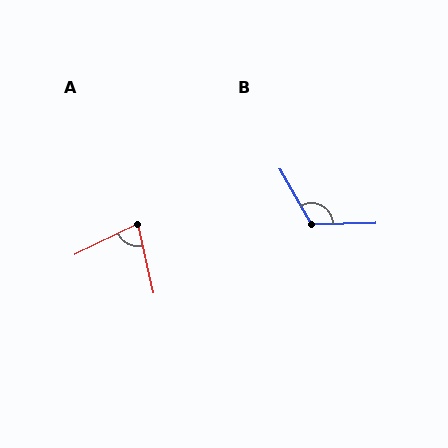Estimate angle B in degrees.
Approximately 119 degrees.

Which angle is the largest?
B, at approximately 119 degrees.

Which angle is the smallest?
A, at approximately 77 degrees.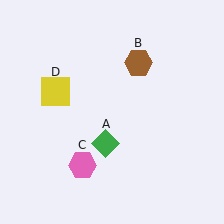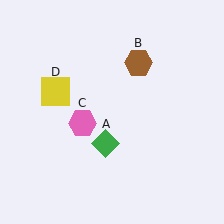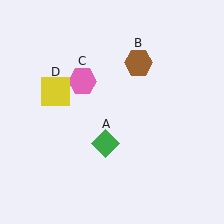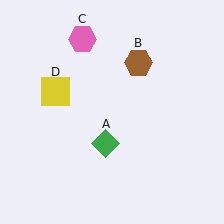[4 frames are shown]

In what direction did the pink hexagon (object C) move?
The pink hexagon (object C) moved up.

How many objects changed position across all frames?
1 object changed position: pink hexagon (object C).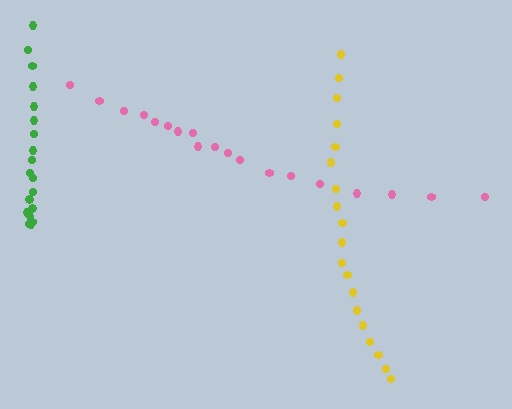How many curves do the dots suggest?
There are 3 distinct paths.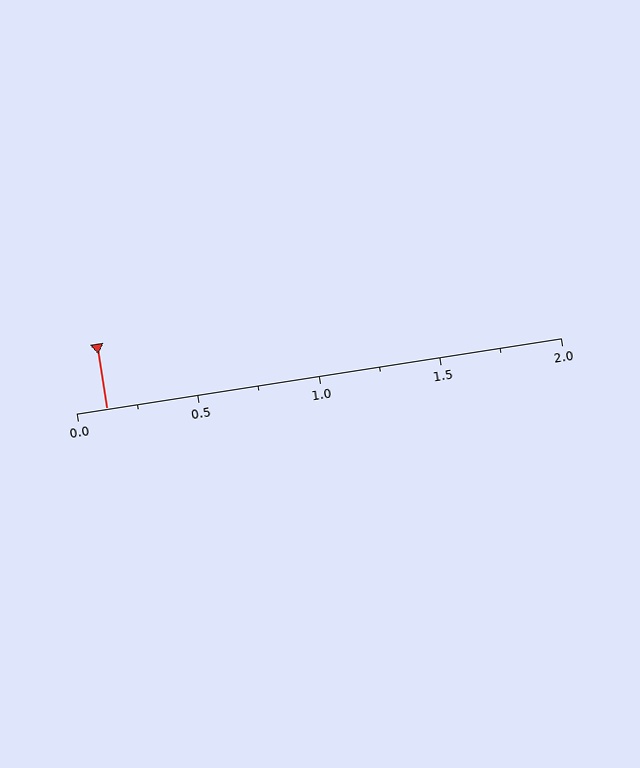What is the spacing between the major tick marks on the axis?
The major ticks are spaced 0.5 apart.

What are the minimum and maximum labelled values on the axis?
The axis runs from 0.0 to 2.0.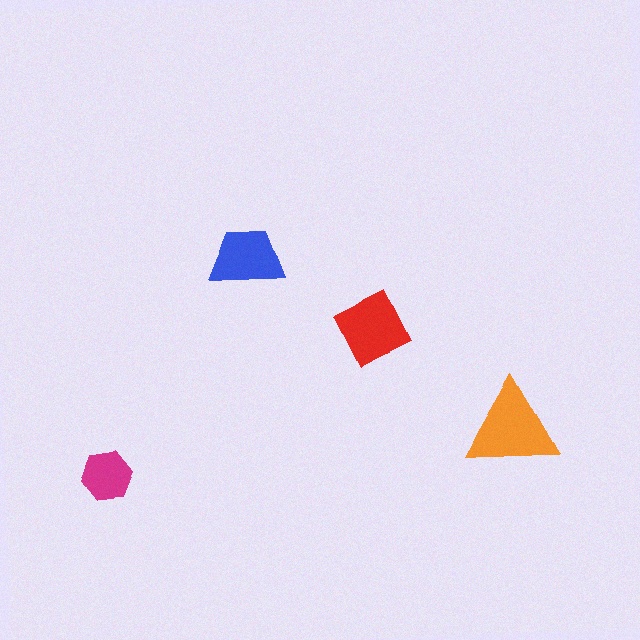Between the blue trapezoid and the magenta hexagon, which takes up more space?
The blue trapezoid.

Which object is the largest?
The orange triangle.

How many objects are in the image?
There are 4 objects in the image.